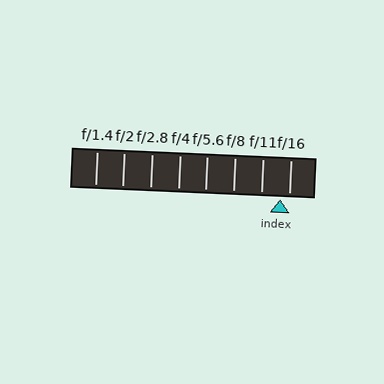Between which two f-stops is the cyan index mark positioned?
The index mark is between f/11 and f/16.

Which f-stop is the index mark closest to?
The index mark is closest to f/16.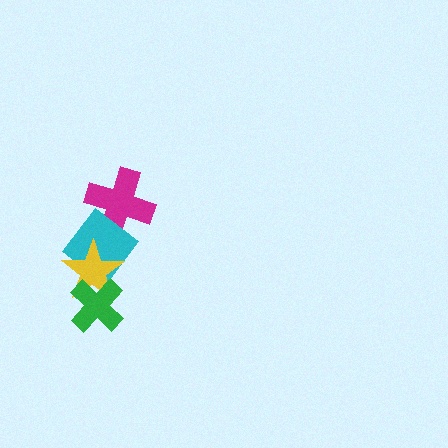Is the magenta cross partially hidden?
Yes, it is partially covered by another shape.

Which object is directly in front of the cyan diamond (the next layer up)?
The yellow star is directly in front of the cyan diamond.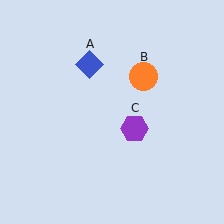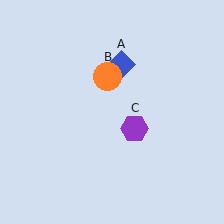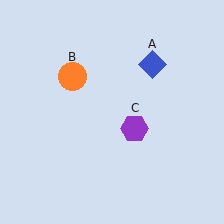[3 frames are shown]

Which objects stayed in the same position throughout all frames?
Purple hexagon (object C) remained stationary.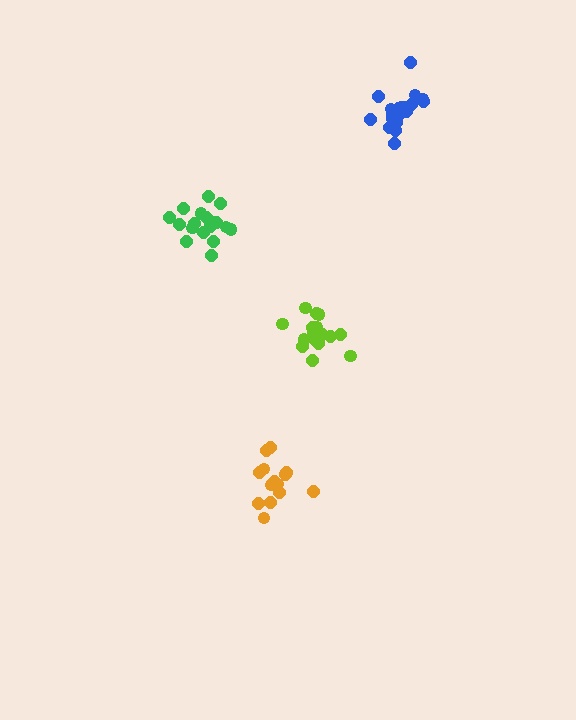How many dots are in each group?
Group 1: 18 dots, Group 2: 20 dots, Group 3: 14 dots, Group 4: 17 dots (69 total).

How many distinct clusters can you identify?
There are 4 distinct clusters.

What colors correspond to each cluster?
The clusters are colored: green, blue, orange, lime.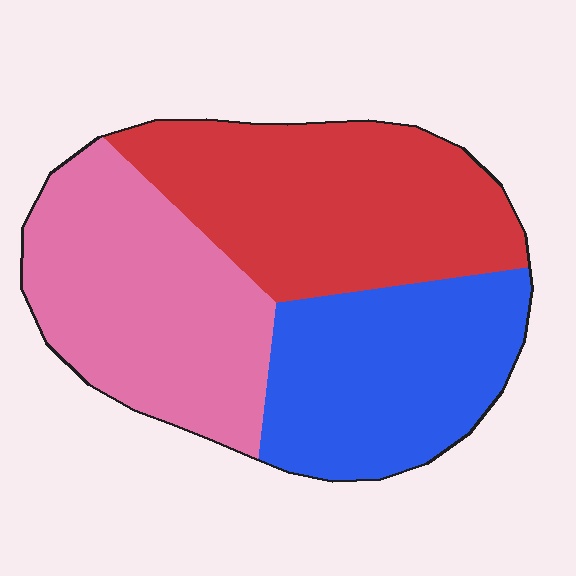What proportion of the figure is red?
Red takes up about three eighths (3/8) of the figure.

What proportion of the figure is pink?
Pink covers about 35% of the figure.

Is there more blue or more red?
Red.